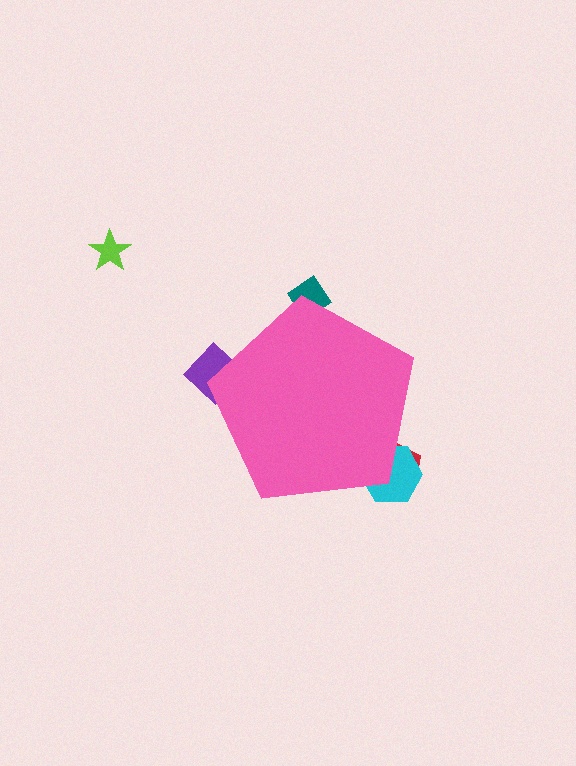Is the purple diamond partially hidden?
Yes, the purple diamond is partially hidden behind the pink pentagon.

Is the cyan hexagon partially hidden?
Yes, the cyan hexagon is partially hidden behind the pink pentagon.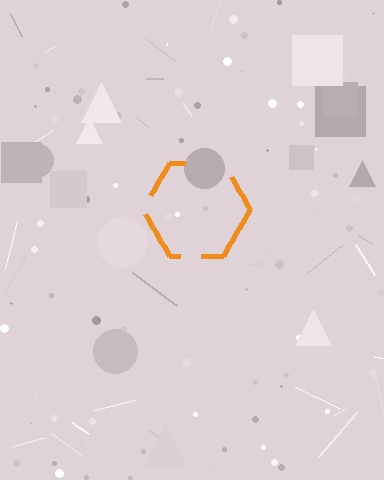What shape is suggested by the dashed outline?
The dashed outline suggests a hexagon.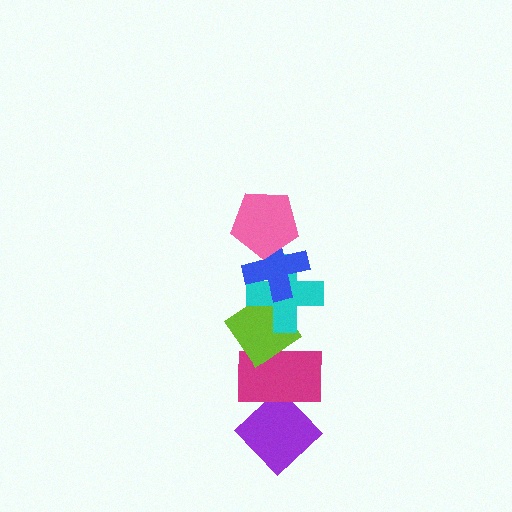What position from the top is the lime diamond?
The lime diamond is 4th from the top.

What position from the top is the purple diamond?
The purple diamond is 6th from the top.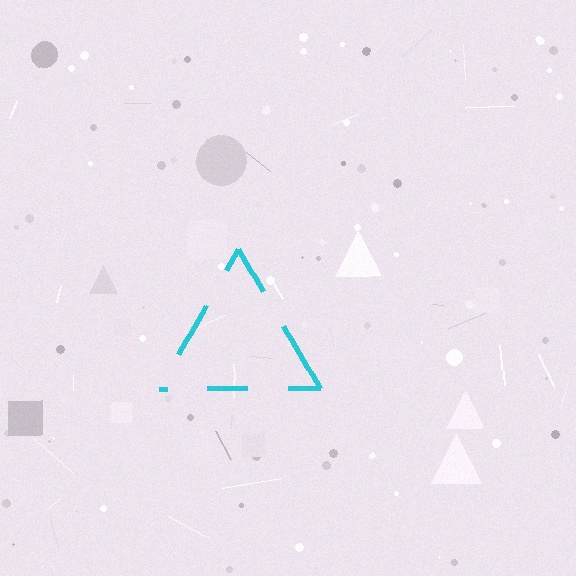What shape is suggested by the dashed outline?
The dashed outline suggests a triangle.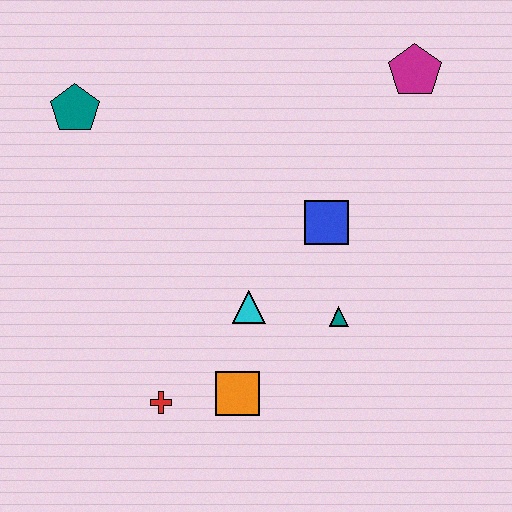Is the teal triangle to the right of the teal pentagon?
Yes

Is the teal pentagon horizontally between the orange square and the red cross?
No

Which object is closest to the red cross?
The orange square is closest to the red cross.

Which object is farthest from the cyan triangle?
The magenta pentagon is farthest from the cyan triangle.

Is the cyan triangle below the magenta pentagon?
Yes